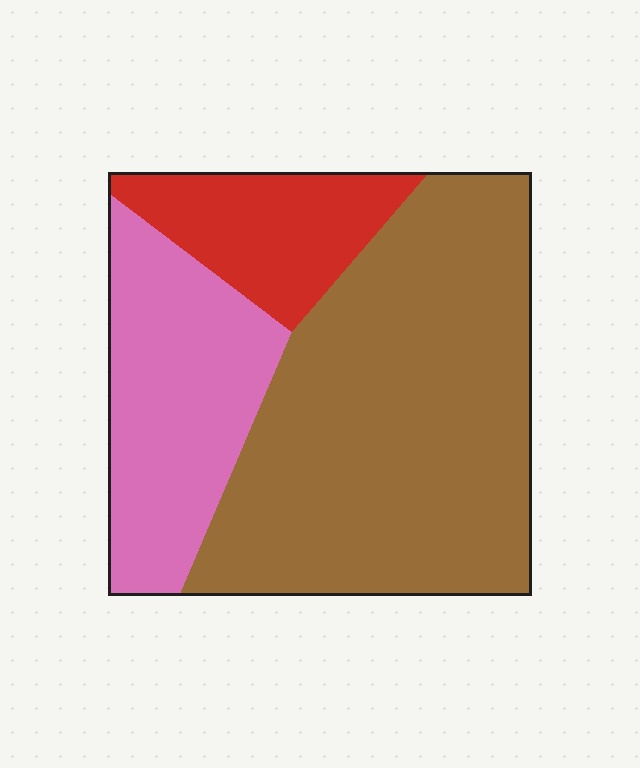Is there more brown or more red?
Brown.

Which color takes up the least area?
Red, at roughly 15%.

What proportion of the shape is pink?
Pink covers about 25% of the shape.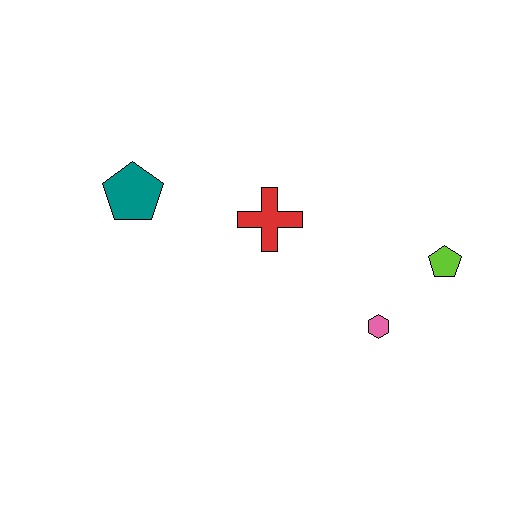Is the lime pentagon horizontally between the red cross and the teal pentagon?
No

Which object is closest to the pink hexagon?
The lime pentagon is closest to the pink hexagon.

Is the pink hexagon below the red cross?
Yes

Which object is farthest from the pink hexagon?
The teal pentagon is farthest from the pink hexagon.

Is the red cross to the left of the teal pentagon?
No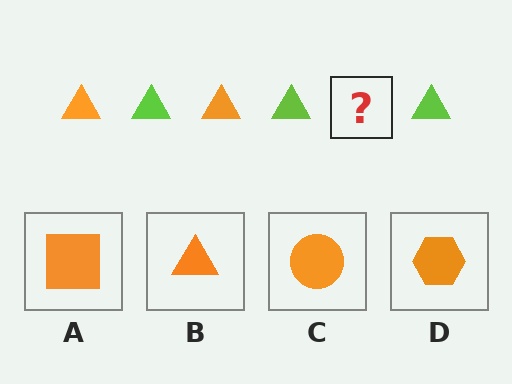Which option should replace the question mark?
Option B.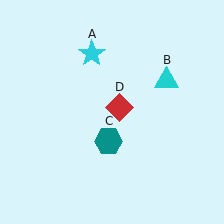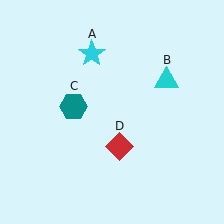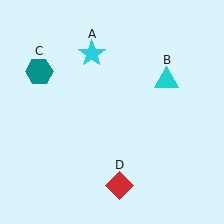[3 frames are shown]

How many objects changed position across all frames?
2 objects changed position: teal hexagon (object C), red diamond (object D).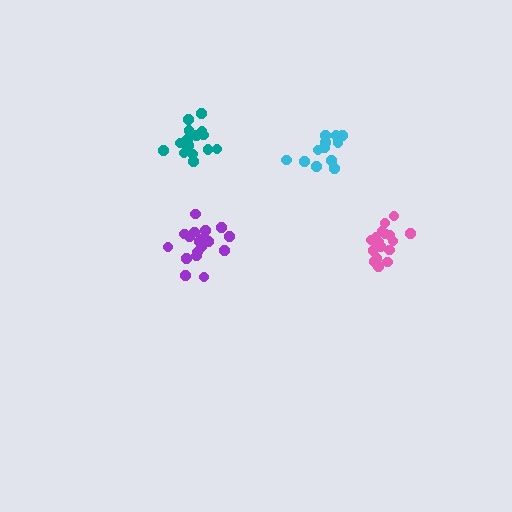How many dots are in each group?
Group 1: 14 dots, Group 2: 15 dots, Group 3: 20 dots, Group 4: 18 dots (67 total).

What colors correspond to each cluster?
The clusters are colored: cyan, teal, purple, pink.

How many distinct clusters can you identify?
There are 4 distinct clusters.